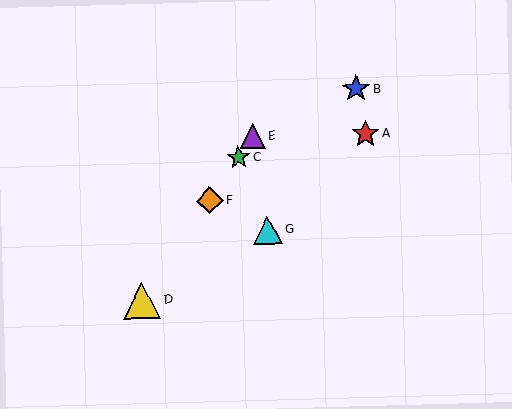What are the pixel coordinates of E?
Object E is at (253, 136).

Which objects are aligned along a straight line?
Objects C, D, E, F are aligned along a straight line.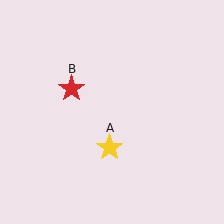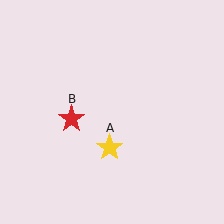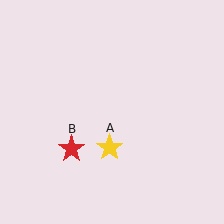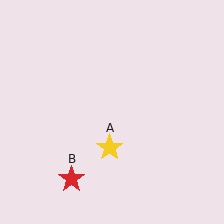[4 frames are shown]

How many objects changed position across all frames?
1 object changed position: red star (object B).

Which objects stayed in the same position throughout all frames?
Yellow star (object A) remained stationary.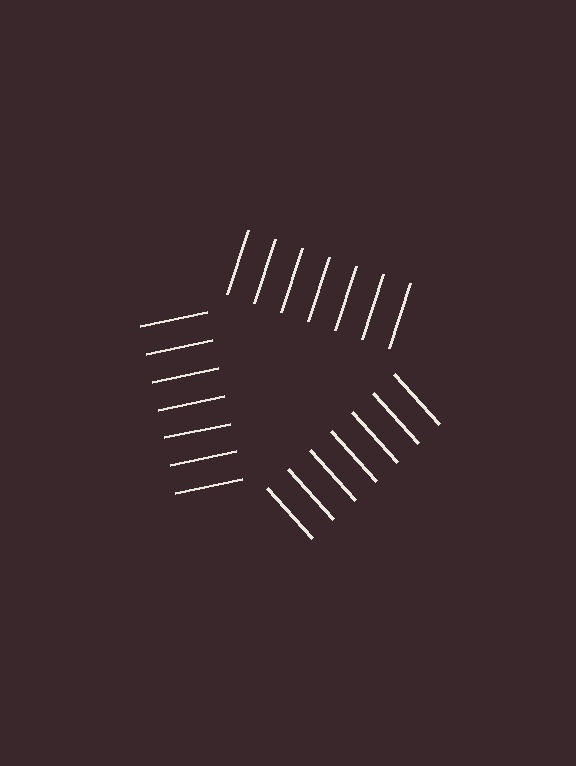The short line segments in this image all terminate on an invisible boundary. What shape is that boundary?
An illusory triangle — the line segments terminate on its edges but no continuous stroke is drawn.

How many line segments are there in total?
21 — 7 along each of the 3 edges.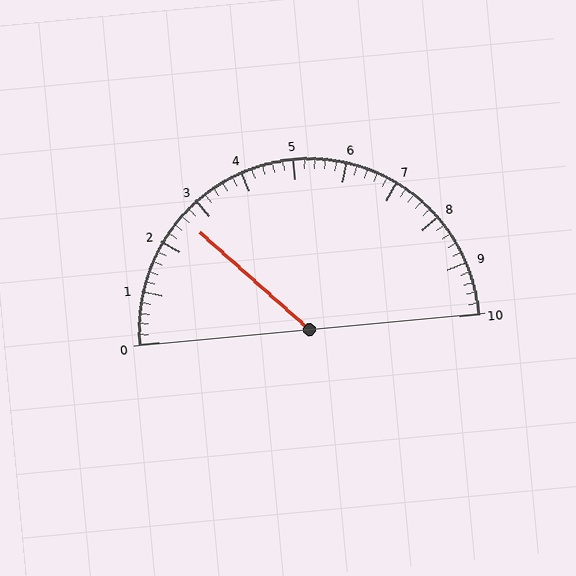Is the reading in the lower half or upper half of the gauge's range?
The reading is in the lower half of the range (0 to 10).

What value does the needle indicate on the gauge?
The needle indicates approximately 2.6.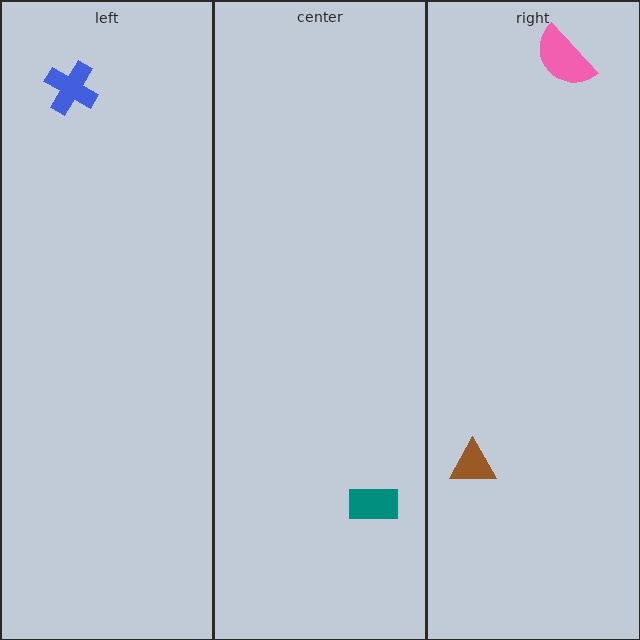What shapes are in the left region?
The blue cross.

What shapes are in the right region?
The brown triangle, the pink semicircle.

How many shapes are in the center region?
1.